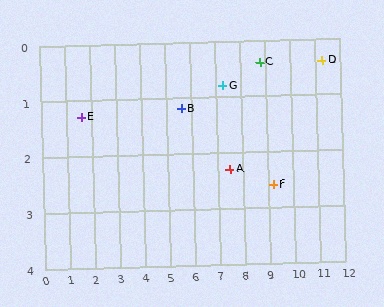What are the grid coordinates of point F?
Point F is at approximately (9.2, 2.6).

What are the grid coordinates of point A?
Point A is at approximately (7.5, 2.3).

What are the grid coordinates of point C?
Point C is at approximately (8.8, 0.4).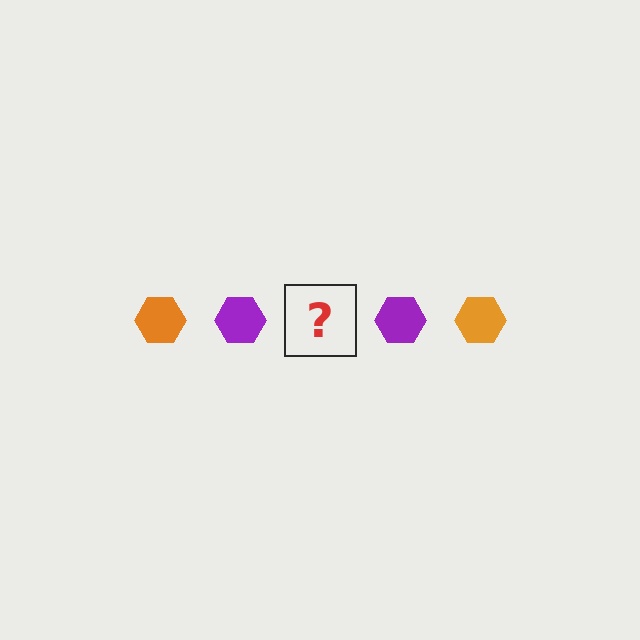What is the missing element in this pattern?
The missing element is an orange hexagon.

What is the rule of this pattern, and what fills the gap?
The rule is that the pattern cycles through orange, purple hexagons. The gap should be filled with an orange hexagon.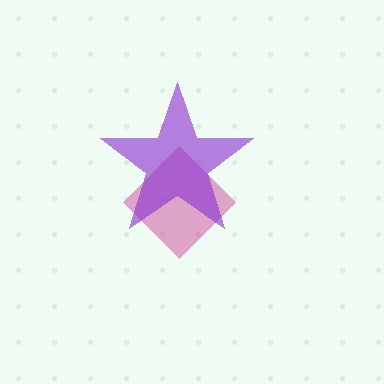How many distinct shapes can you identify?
There are 2 distinct shapes: a magenta diamond, a purple star.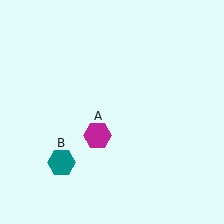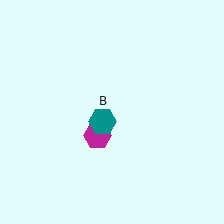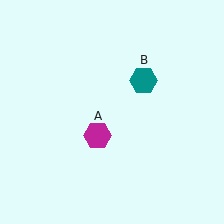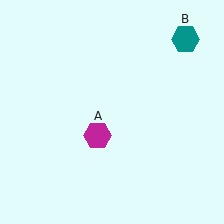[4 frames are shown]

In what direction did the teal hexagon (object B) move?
The teal hexagon (object B) moved up and to the right.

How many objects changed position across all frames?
1 object changed position: teal hexagon (object B).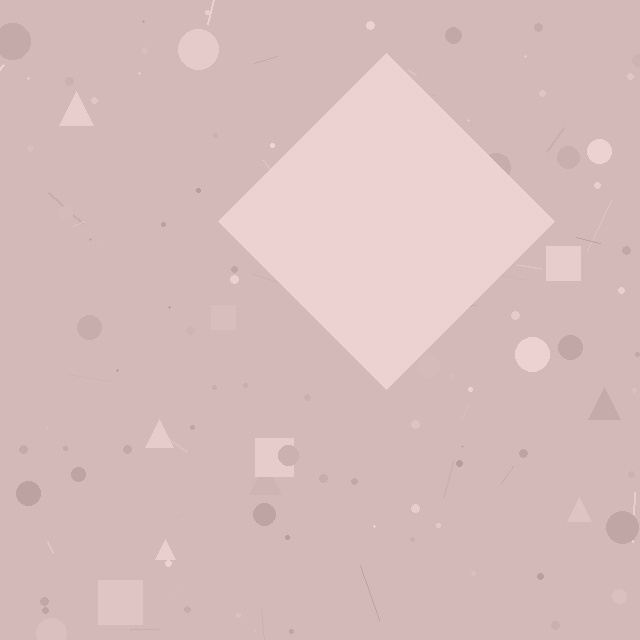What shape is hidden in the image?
A diamond is hidden in the image.